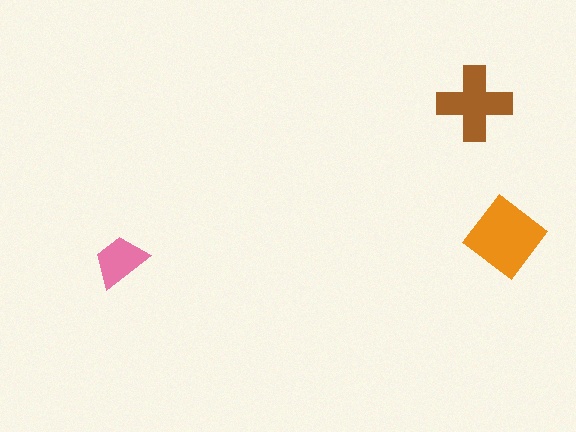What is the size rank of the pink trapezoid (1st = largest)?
3rd.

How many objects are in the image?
There are 3 objects in the image.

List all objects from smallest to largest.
The pink trapezoid, the brown cross, the orange diamond.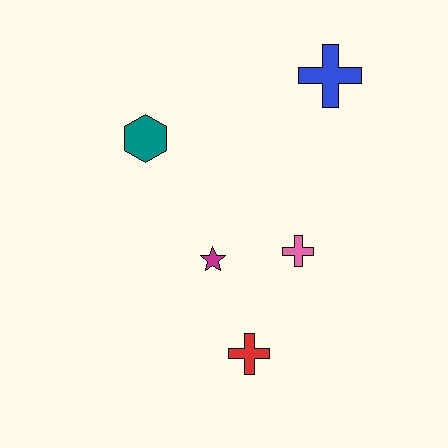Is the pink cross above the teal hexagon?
No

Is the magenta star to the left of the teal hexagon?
No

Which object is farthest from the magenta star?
The blue cross is farthest from the magenta star.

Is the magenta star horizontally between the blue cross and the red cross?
No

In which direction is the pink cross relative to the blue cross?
The pink cross is below the blue cross.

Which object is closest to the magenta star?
The pink cross is closest to the magenta star.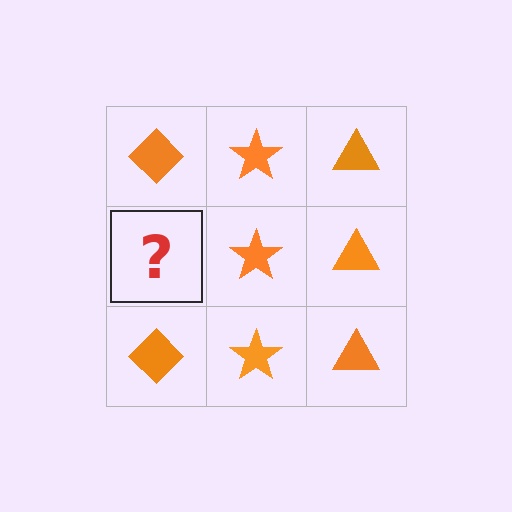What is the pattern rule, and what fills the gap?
The rule is that each column has a consistent shape. The gap should be filled with an orange diamond.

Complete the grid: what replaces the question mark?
The question mark should be replaced with an orange diamond.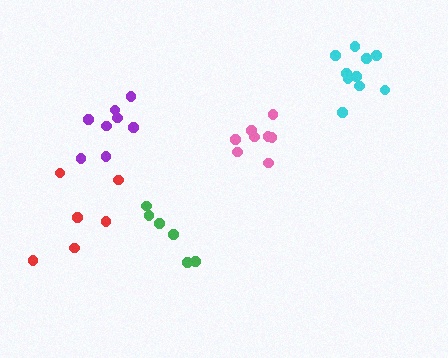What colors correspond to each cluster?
The clusters are colored: cyan, green, purple, red, pink.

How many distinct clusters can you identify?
There are 5 distinct clusters.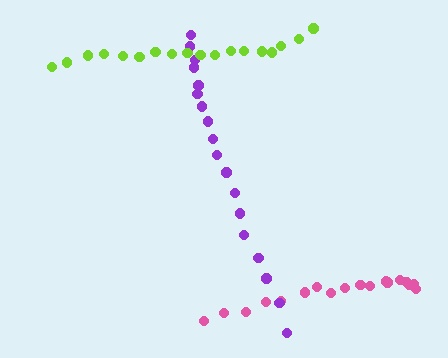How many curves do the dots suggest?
There are 3 distinct paths.